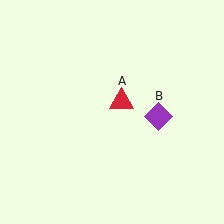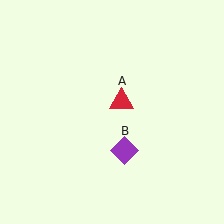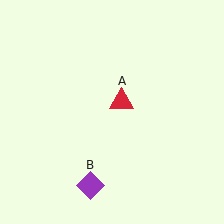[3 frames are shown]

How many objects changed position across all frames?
1 object changed position: purple diamond (object B).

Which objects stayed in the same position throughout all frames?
Red triangle (object A) remained stationary.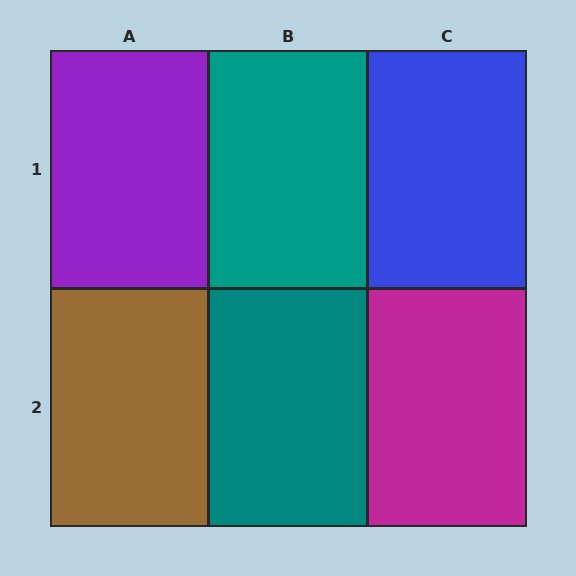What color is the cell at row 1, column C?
Blue.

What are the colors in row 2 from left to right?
Brown, teal, magenta.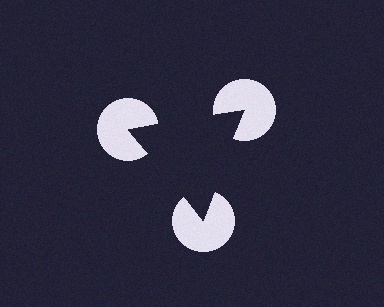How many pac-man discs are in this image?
There are 3 — one at each vertex of the illusory triangle.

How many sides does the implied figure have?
3 sides.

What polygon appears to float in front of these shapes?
An illusory triangle — its edges are inferred from the aligned wedge cuts in the pac-man discs, not physically drawn.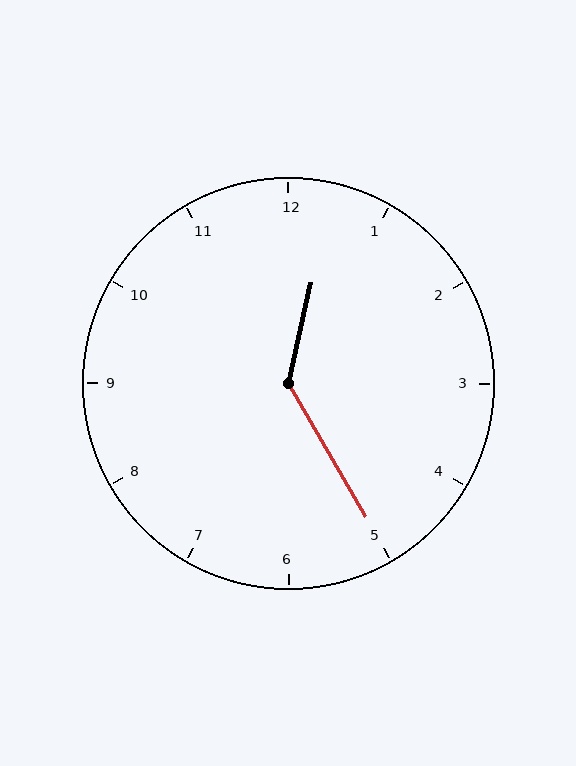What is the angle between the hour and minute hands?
Approximately 138 degrees.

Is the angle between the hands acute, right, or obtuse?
It is obtuse.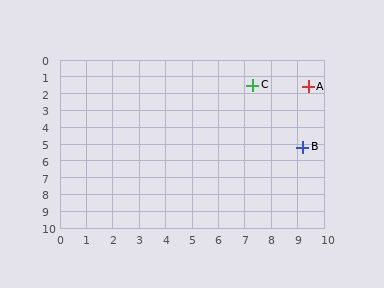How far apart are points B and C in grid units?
Points B and C are about 4.2 grid units apart.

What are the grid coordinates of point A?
Point A is at approximately (9.4, 1.6).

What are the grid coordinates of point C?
Point C is at approximately (7.3, 1.5).